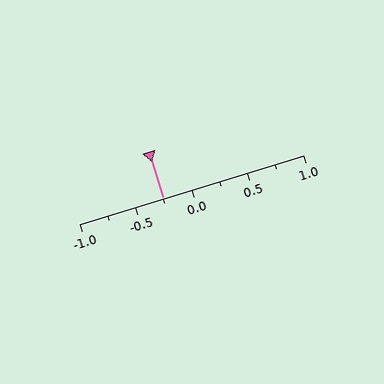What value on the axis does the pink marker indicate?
The marker indicates approximately -0.25.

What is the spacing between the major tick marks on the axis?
The major ticks are spaced 0.5 apart.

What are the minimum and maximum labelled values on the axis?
The axis runs from -1.0 to 1.0.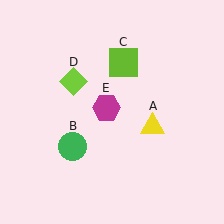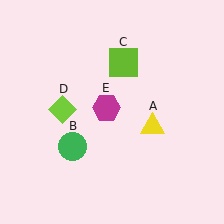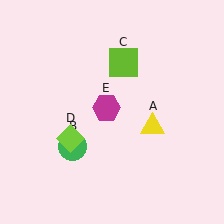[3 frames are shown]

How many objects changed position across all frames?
1 object changed position: lime diamond (object D).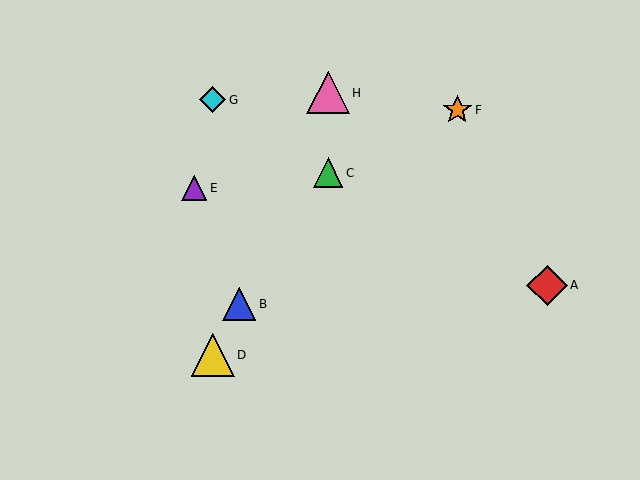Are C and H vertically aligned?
Yes, both are at x≈328.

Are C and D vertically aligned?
No, C is at x≈328 and D is at x≈213.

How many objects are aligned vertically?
2 objects (C, H) are aligned vertically.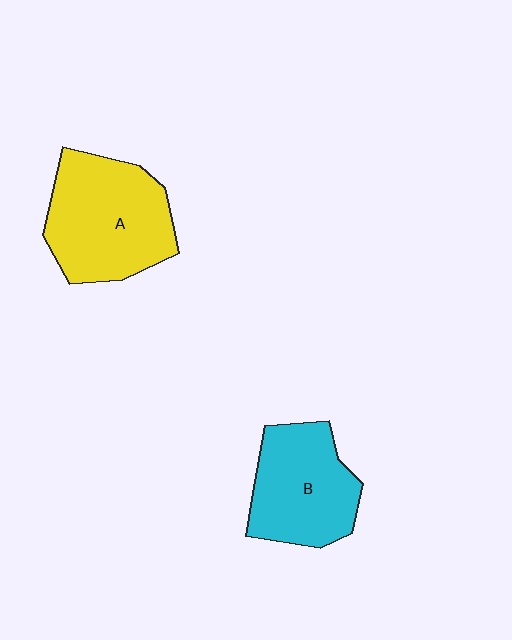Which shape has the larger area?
Shape A (yellow).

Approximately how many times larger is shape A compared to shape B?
Approximately 1.2 times.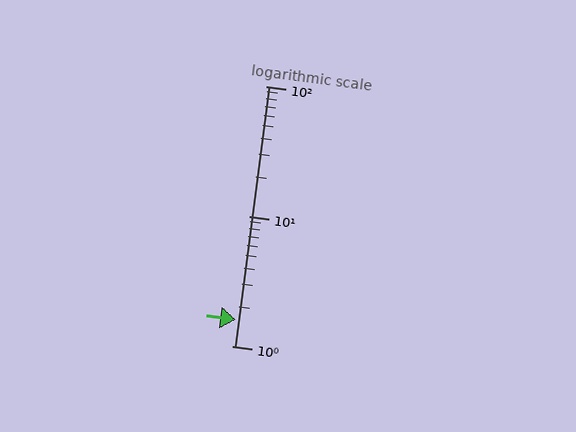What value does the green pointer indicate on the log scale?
The pointer indicates approximately 1.6.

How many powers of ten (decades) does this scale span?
The scale spans 2 decades, from 1 to 100.